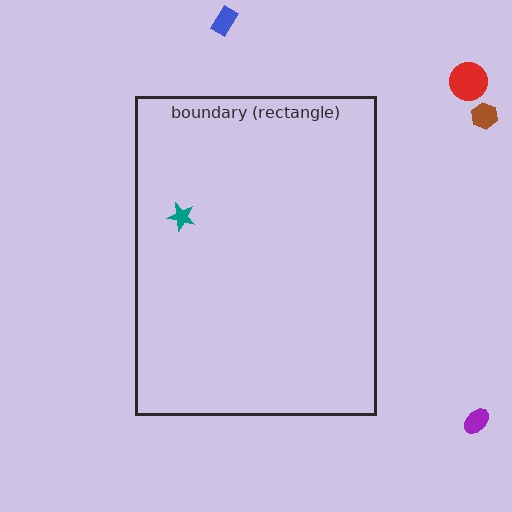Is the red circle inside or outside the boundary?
Outside.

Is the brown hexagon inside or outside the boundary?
Outside.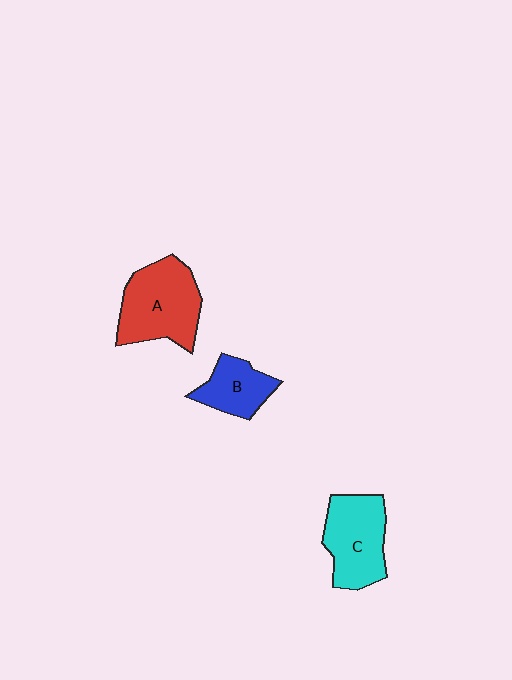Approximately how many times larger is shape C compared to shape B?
Approximately 1.5 times.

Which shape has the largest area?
Shape A (red).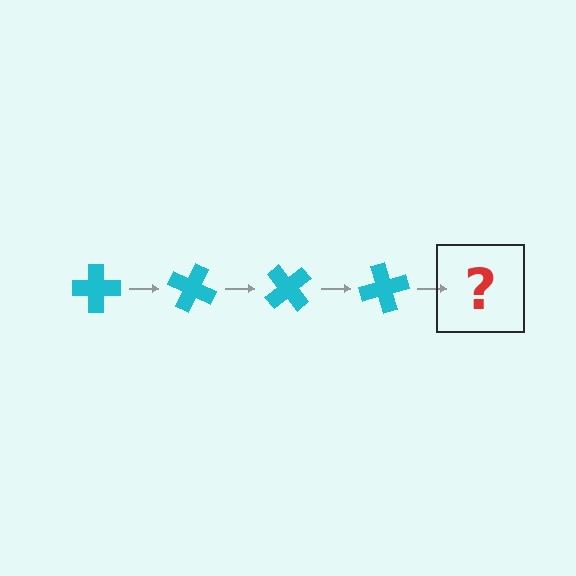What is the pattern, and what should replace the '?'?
The pattern is that the cross rotates 25 degrees each step. The '?' should be a cyan cross rotated 100 degrees.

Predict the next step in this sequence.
The next step is a cyan cross rotated 100 degrees.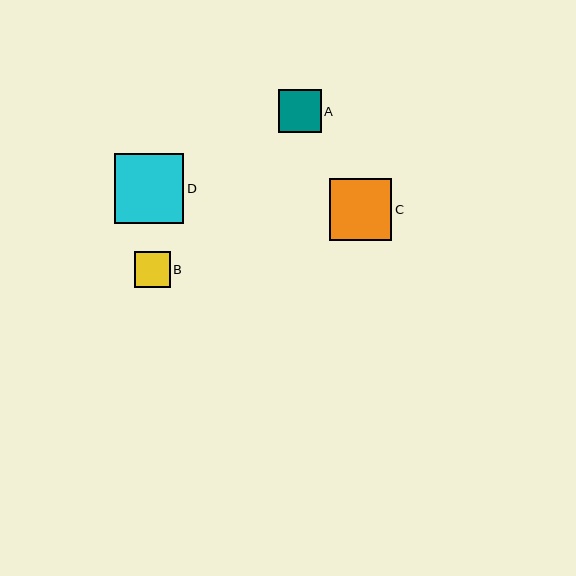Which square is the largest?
Square D is the largest with a size of approximately 70 pixels.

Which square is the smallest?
Square B is the smallest with a size of approximately 36 pixels.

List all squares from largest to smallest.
From largest to smallest: D, C, A, B.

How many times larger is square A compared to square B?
Square A is approximately 1.2 times the size of square B.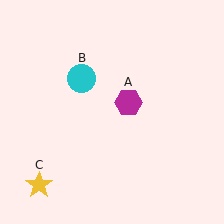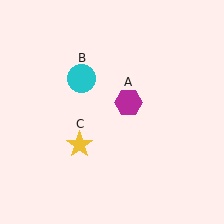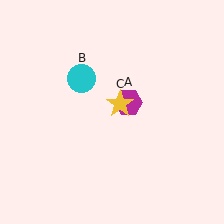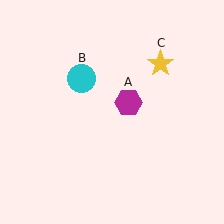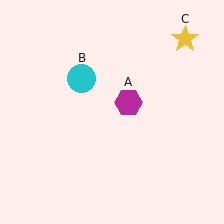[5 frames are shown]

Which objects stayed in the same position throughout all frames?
Magenta hexagon (object A) and cyan circle (object B) remained stationary.